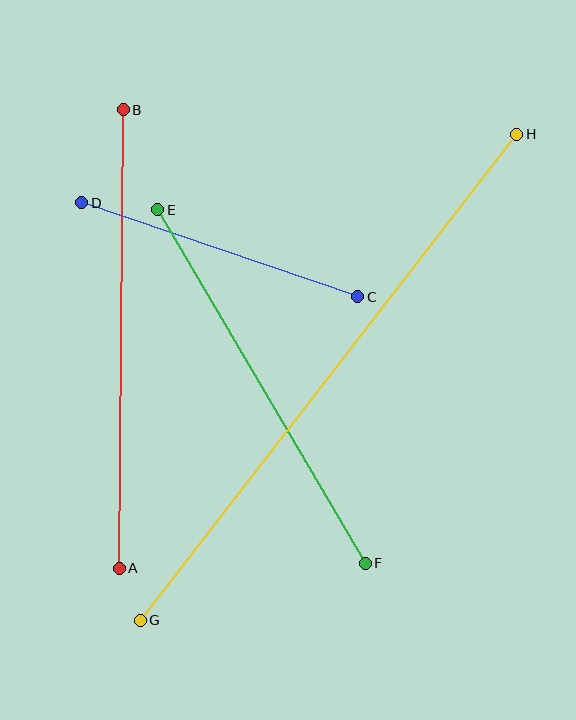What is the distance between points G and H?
The distance is approximately 615 pixels.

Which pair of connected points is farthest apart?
Points G and H are farthest apart.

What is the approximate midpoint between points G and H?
The midpoint is at approximately (328, 377) pixels.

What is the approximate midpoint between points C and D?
The midpoint is at approximately (220, 250) pixels.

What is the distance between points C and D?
The distance is approximately 291 pixels.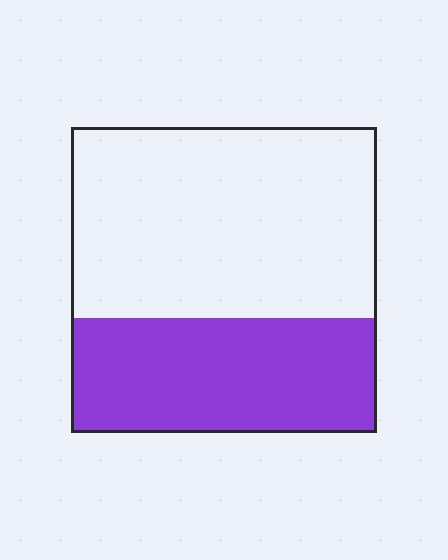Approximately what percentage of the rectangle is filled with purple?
Approximately 40%.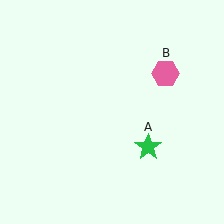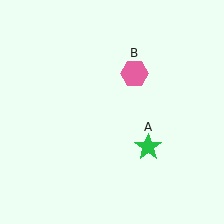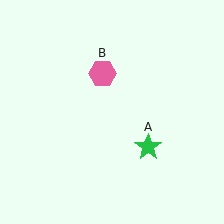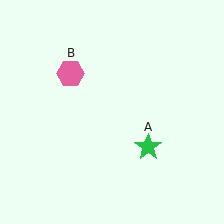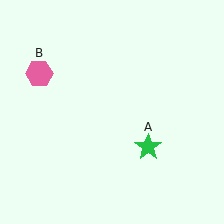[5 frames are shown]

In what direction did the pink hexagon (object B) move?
The pink hexagon (object B) moved left.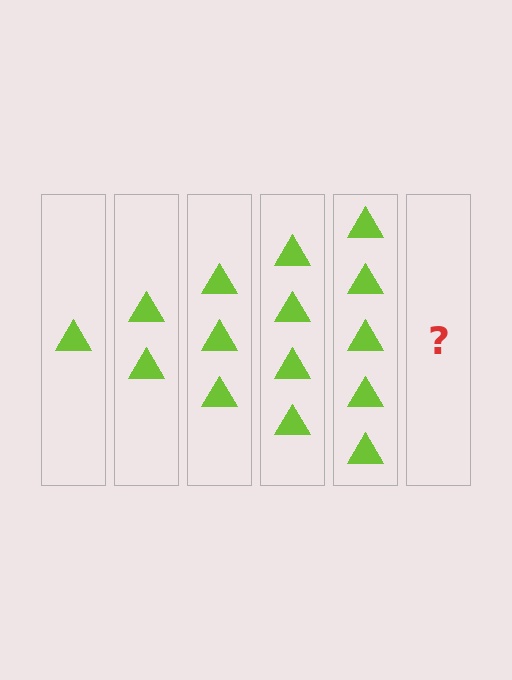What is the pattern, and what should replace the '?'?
The pattern is that each step adds one more triangle. The '?' should be 6 triangles.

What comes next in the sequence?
The next element should be 6 triangles.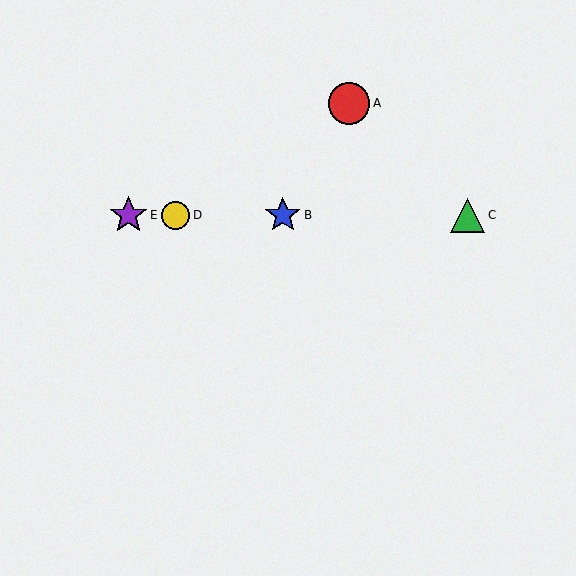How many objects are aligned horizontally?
4 objects (B, C, D, E) are aligned horizontally.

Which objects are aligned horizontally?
Objects B, C, D, E are aligned horizontally.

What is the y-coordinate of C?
Object C is at y≈215.